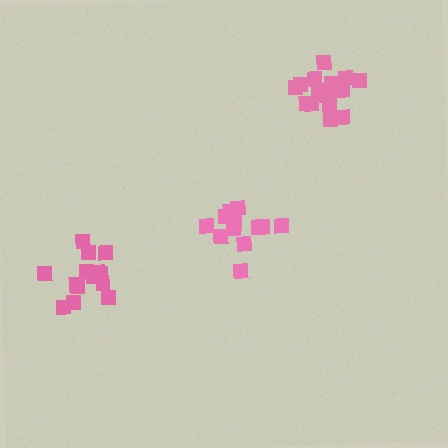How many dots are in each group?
Group 1: 12 dots, Group 2: 17 dots, Group 3: 14 dots (43 total).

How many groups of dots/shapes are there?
There are 3 groups.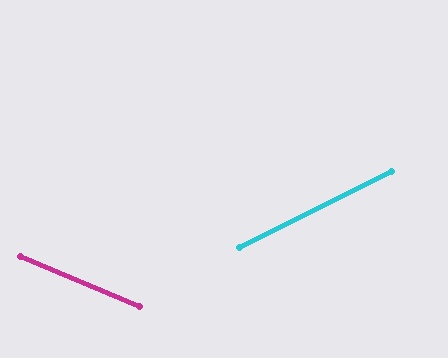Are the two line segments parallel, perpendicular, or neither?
Neither parallel nor perpendicular — they differ by about 50°.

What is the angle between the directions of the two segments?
Approximately 50 degrees.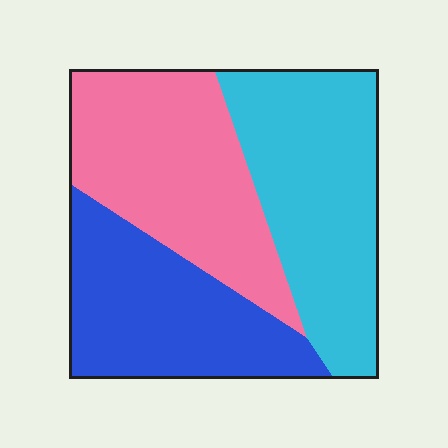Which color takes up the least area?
Blue, at roughly 30%.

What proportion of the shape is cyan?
Cyan covers roughly 35% of the shape.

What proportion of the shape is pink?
Pink covers roughly 35% of the shape.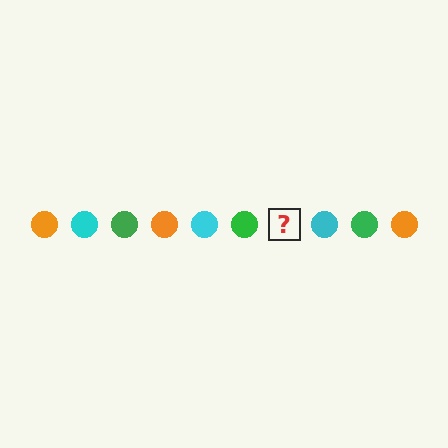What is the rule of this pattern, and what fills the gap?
The rule is that the pattern cycles through orange, cyan, green circles. The gap should be filled with an orange circle.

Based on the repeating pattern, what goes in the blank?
The blank should be an orange circle.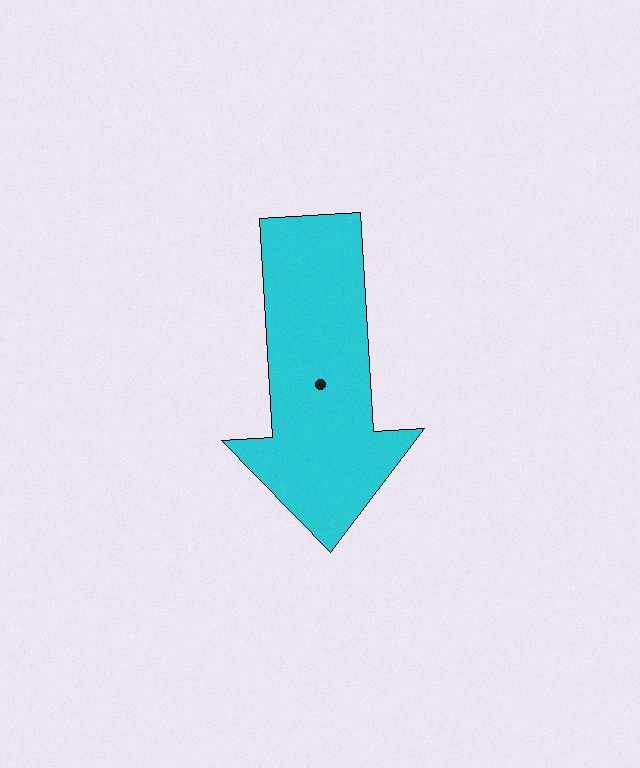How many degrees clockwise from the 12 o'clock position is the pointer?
Approximately 177 degrees.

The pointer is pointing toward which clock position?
Roughly 6 o'clock.